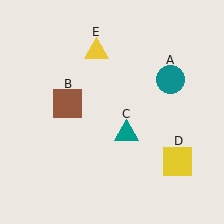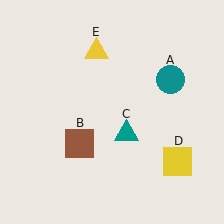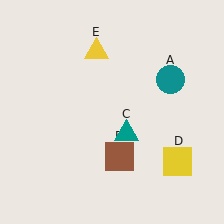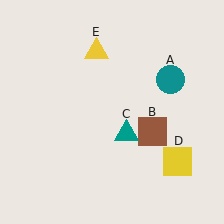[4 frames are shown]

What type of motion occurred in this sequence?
The brown square (object B) rotated counterclockwise around the center of the scene.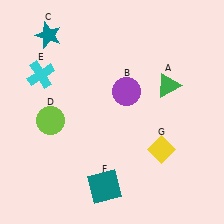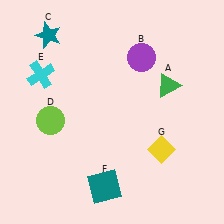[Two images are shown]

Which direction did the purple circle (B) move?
The purple circle (B) moved up.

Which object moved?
The purple circle (B) moved up.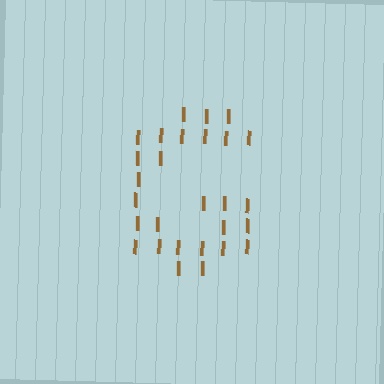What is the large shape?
The large shape is the letter G.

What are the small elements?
The small elements are letter I's.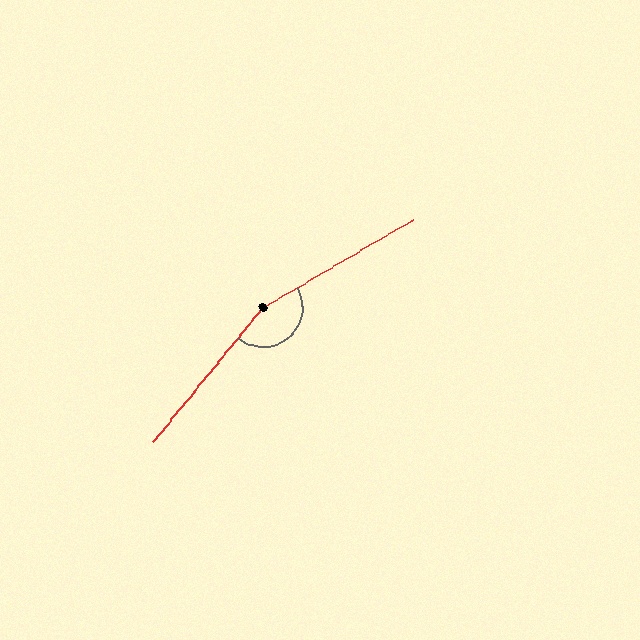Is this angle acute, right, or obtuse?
It is obtuse.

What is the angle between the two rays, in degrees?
Approximately 160 degrees.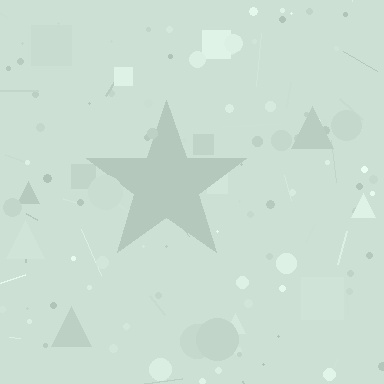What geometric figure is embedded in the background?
A star is embedded in the background.